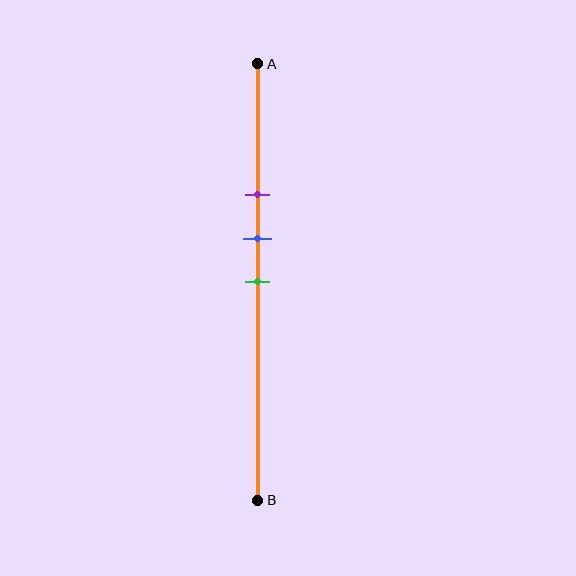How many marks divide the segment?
There are 3 marks dividing the segment.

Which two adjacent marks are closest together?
The blue and green marks are the closest adjacent pair.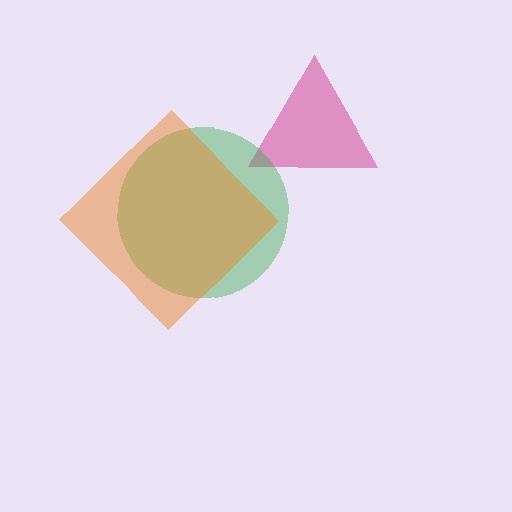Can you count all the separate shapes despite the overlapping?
Yes, there are 3 separate shapes.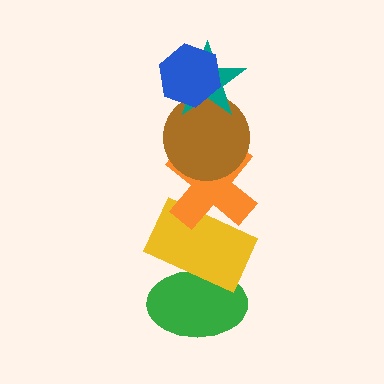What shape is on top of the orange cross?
The brown circle is on top of the orange cross.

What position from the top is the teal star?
The teal star is 2nd from the top.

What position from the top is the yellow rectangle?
The yellow rectangle is 5th from the top.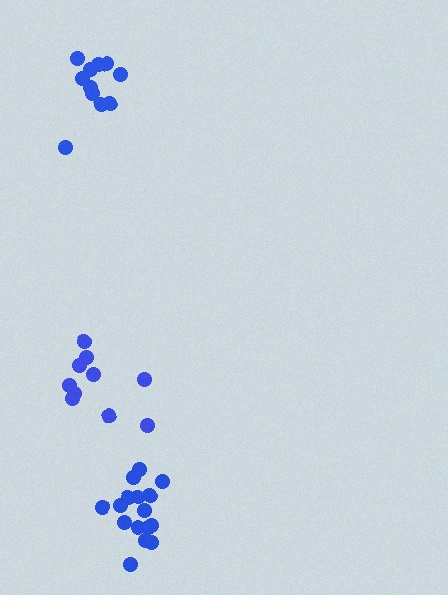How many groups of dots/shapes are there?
There are 3 groups.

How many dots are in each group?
Group 1: 16 dots, Group 2: 11 dots, Group 3: 10 dots (37 total).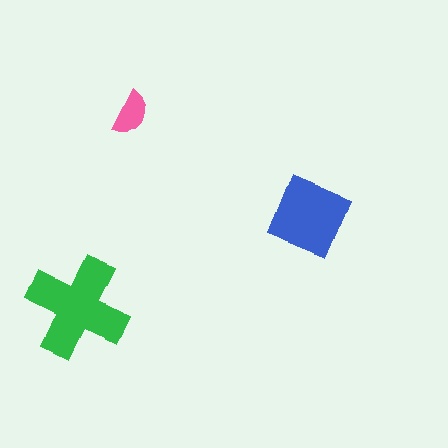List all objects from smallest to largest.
The pink semicircle, the blue square, the green cross.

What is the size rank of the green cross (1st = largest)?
1st.